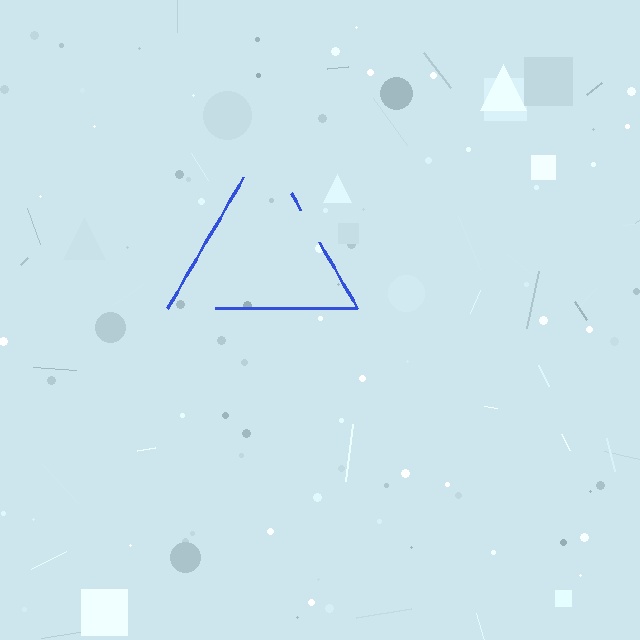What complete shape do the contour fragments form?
The contour fragments form a triangle.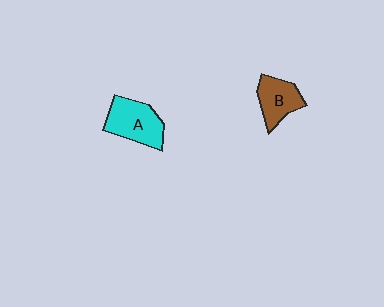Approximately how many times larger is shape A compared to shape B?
Approximately 1.3 times.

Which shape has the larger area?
Shape A (cyan).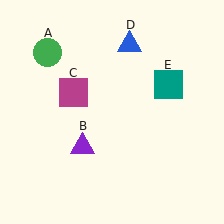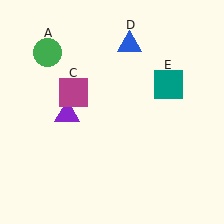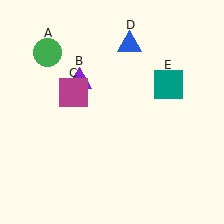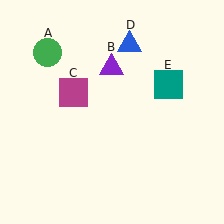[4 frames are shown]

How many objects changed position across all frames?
1 object changed position: purple triangle (object B).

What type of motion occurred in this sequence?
The purple triangle (object B) rotated clockwise around the center of the scene.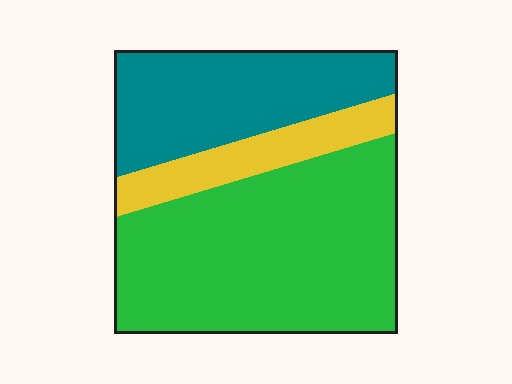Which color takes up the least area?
Yellow, at roughly 15%.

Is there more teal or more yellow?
Teal.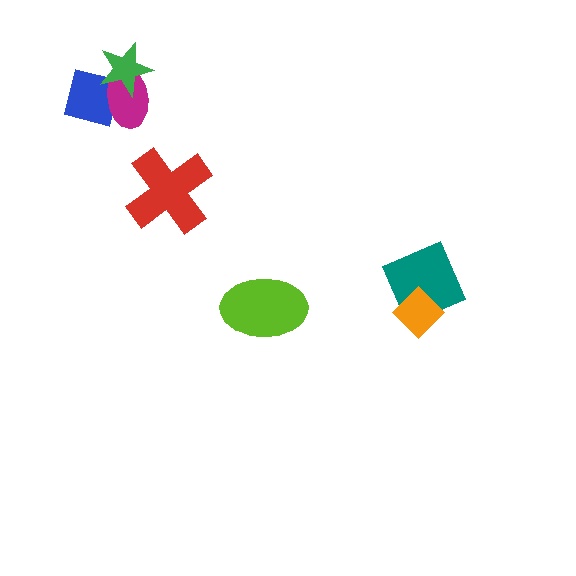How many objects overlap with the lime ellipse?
0 objects overlap with the lime ellipse.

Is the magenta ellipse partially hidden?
Yes, it is partially covered by another shape.